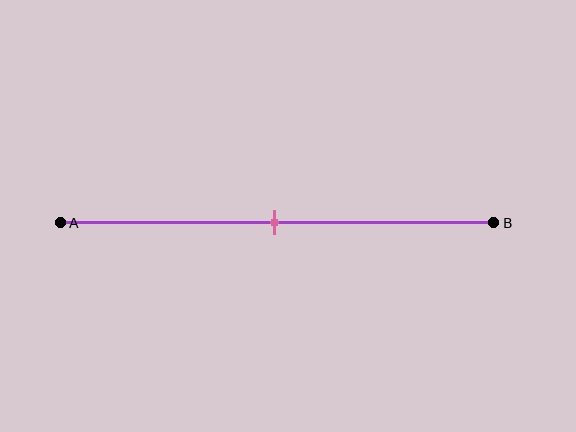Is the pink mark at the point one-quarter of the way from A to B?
No, the mark is at about 50% from A, not at the 25% one-quarter point.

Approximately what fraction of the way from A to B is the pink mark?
The pink mark is approximately 50% of the way from A to B.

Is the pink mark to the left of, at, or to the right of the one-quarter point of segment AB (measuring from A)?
The pink mark is to the right of the one-quarter point of segment AB.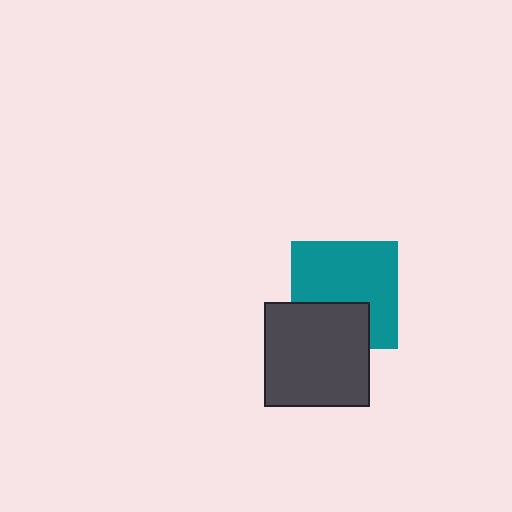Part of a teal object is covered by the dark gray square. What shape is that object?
It is a square.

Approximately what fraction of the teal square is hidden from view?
Roughly 33% of the teal square is hidden behind the dark gray square.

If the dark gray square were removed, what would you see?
You would see the complete teal square.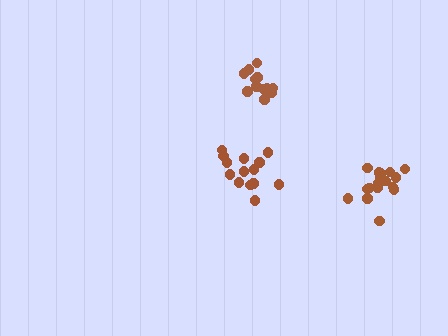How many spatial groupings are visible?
There are 3 spatial groupings.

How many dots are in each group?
Group 1: 17 dots, Group 2: 14 dots, Group 3: 12 dots (43 total).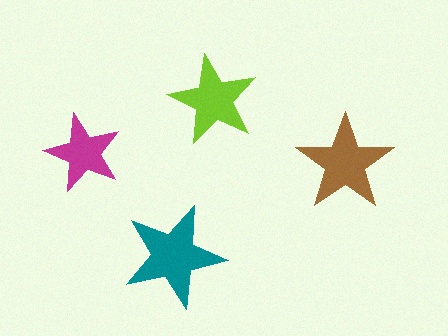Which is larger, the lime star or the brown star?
The brown one.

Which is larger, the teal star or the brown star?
The teal one.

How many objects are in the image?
There are 4 objects in the image.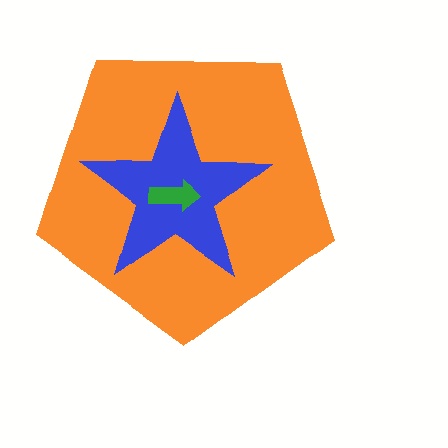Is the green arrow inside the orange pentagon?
Yes.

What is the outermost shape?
The orange pentagon.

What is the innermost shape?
The green arrow.